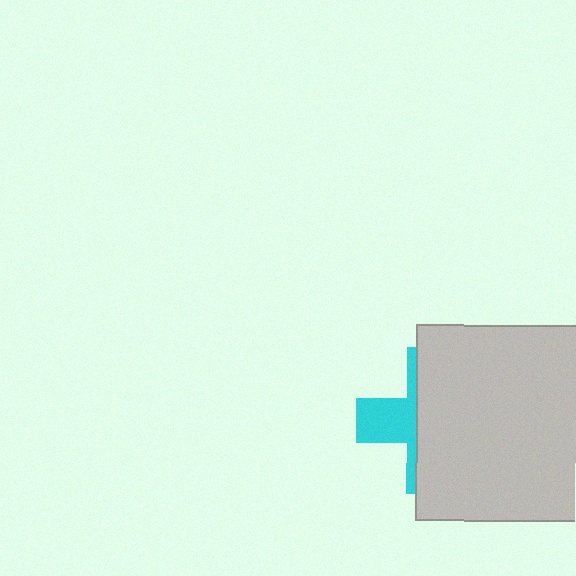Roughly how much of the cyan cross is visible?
A small part of it is visible (roughly 32%).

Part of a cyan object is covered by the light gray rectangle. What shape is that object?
It is a cross.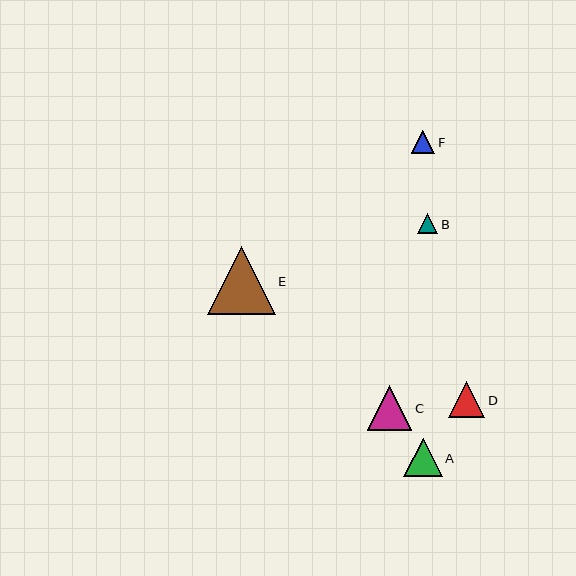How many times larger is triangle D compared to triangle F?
Triangle D is approximately 1.5 times the size of triangle F.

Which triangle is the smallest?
Triangle B is the smallest with a size of approximately 20 pixels.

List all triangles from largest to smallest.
From largest to smallest: E, C, A, D, F, B.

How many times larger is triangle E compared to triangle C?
Triangle E is approximately 1.5 times the size of triangle C.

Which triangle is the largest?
Triangle E is the largest with a size of approximately 68 pixels.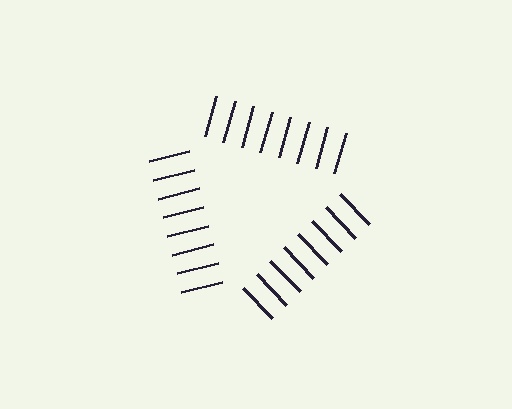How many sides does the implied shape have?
3 sides — the line-ends trace a triangle.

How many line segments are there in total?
24 — 8 along each of the 3 edges.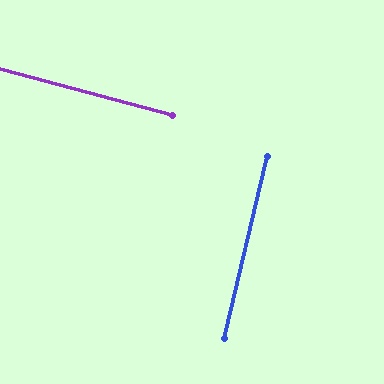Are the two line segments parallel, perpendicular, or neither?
Perpendicular — they meet at approximately 89°.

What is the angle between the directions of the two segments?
Approximately 89 degrees.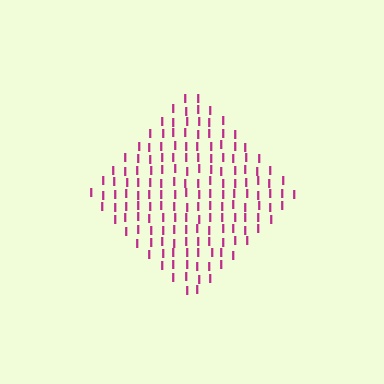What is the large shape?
The large shape is a diamond.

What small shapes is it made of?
It is made of small letter I's.